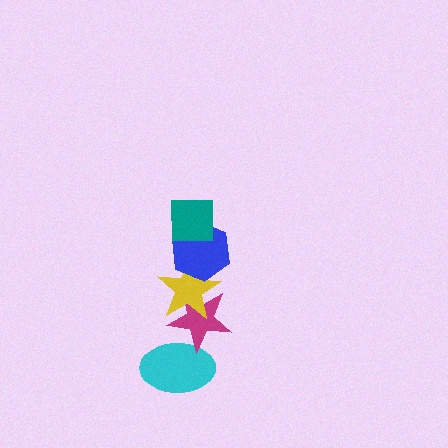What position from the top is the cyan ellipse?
The cyan ellipse is 5th from the top.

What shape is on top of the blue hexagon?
The teal square is on top of the blue hexagon.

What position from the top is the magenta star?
The magenta star is 4th from the top.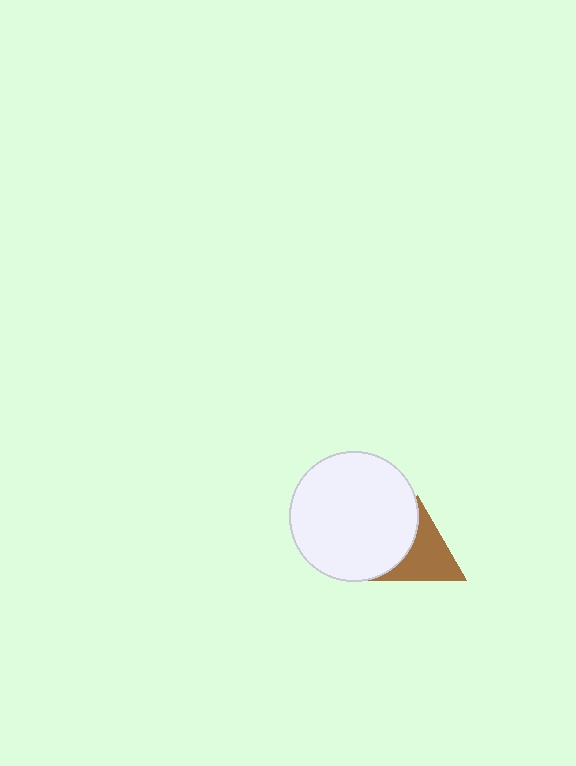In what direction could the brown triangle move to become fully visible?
The brown triangle could move right. That would shift it out from behind the white circle entirely.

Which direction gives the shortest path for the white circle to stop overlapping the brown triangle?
Moving left gives the shortest separation.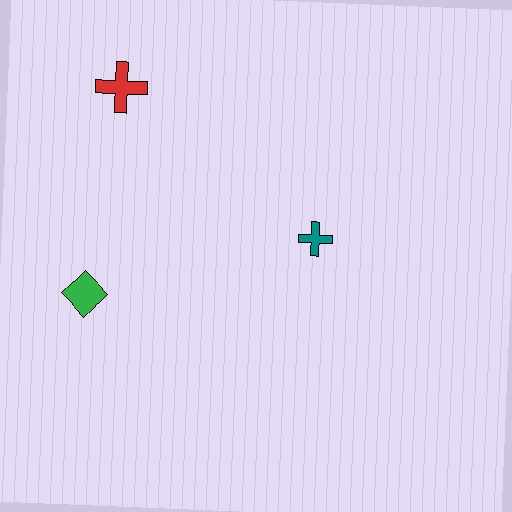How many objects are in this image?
There are 3 objects.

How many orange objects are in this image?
There are no orange objects.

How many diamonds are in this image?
There is 1 diamond.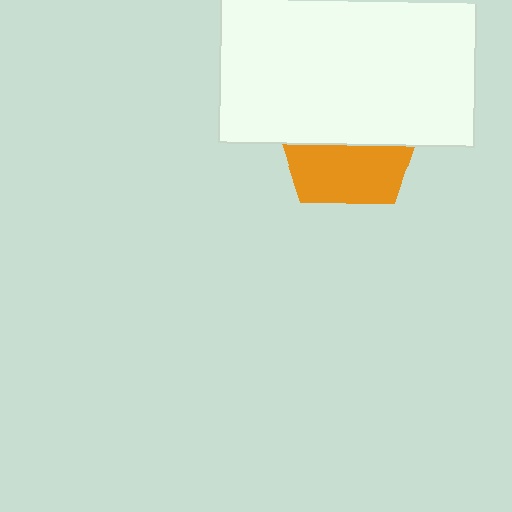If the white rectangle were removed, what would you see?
You would see the complete orange pentagon.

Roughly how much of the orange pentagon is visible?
A small part of it is visible (roughly 43%).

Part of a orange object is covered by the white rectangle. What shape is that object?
It is a pentagon.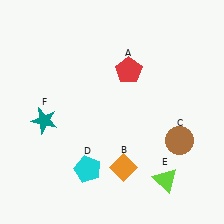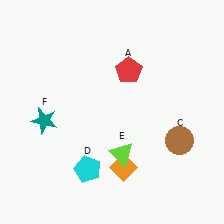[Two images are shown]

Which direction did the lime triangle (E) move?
The lime triangle (E) moved left.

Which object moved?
The lime triangle (E) moved left.